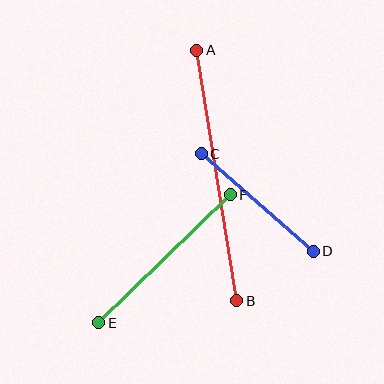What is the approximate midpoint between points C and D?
The midpoint is at approximately (257, 202) pixels.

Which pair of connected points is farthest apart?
Points A and B are farthest apart.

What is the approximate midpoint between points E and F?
The midpoint is at approximately (165, 259) pixels.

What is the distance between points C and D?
The distance is approximately 148 pixels.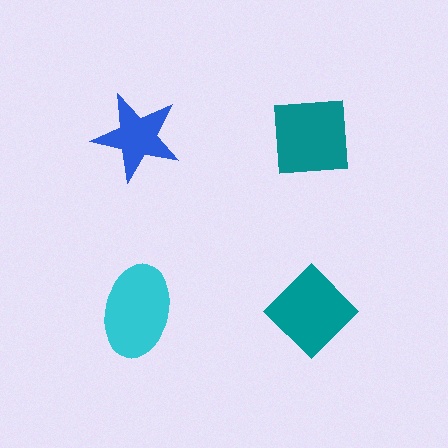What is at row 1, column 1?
A blue star.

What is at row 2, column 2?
A teal diamond.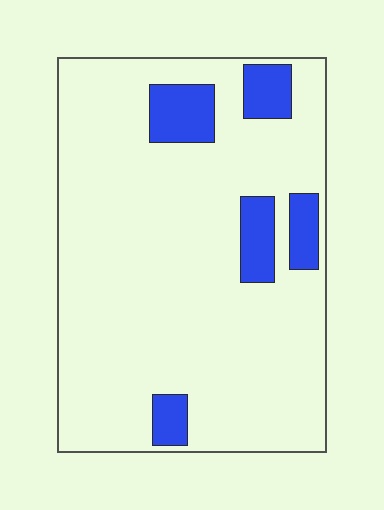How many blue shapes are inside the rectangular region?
5.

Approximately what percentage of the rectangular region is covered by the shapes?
Approximately 15%.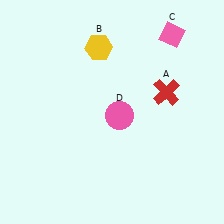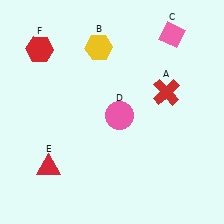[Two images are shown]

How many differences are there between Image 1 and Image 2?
There are 2 differences between the two images.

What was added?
A red triangle (E), a red hexagon (F) were added in Image 2.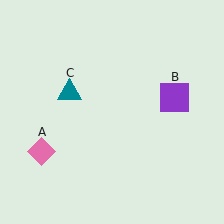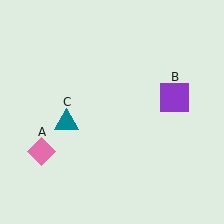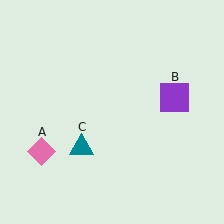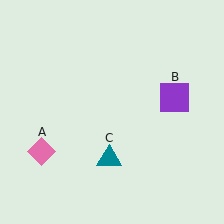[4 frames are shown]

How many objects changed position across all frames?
1 object changed position: teal triangle (object C).